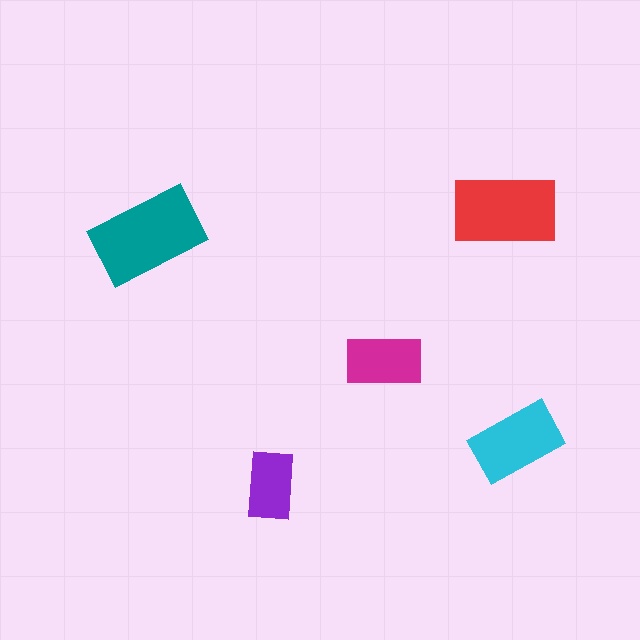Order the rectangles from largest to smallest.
the teal one, the red one, the cyan one, the magenta one, the purple one.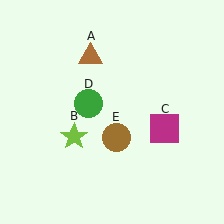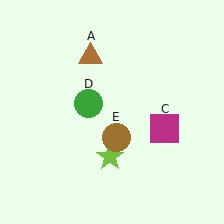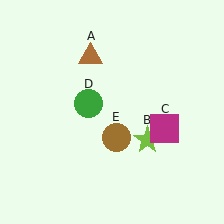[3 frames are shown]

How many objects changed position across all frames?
1 object changed position: lime star (object B).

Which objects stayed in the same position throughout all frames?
Brown triangle (object A) and magenta square (object C) and green circle (object D) and brown circle (object E) remained stationary.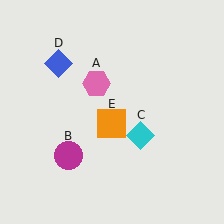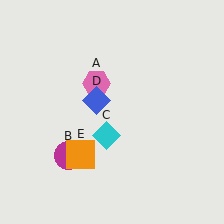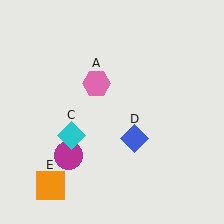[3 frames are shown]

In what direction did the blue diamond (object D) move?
The blue diamond (object D) moved down and to the right.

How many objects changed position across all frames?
3 objects changed position: cyan diamond (object C), blue diamond (object D), orange square (object E).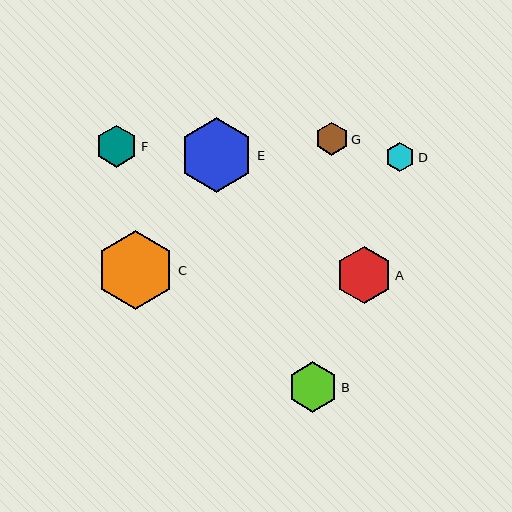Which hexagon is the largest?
Hexagon C is the largest with a size of approximately 79 pixels.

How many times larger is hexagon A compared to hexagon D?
Hexagon A is approximately 1.9 times the size of hexagon D.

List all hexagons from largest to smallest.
From largest to smallest: C, E, A, B, F, G, D.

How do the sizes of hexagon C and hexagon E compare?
Hexagon C and hexagon E are approximately the same size.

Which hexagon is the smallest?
Hexagon D is the smallest with a size of approximately 30 pixels.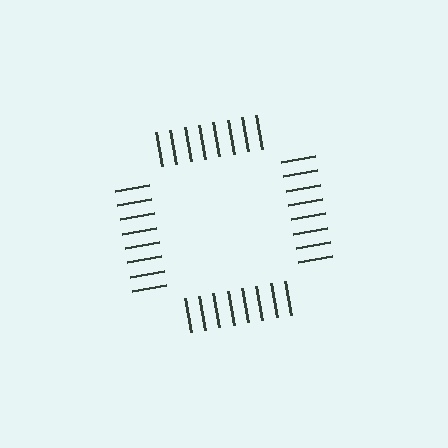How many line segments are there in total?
32 — 8 along each of the 4 edges.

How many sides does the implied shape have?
4 sides — the line-ends trace a square.